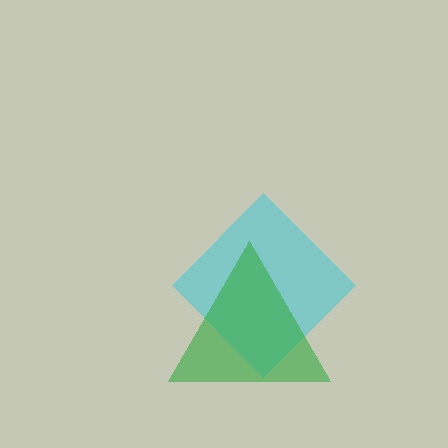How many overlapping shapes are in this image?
There are 2 overlapping shapes in the image.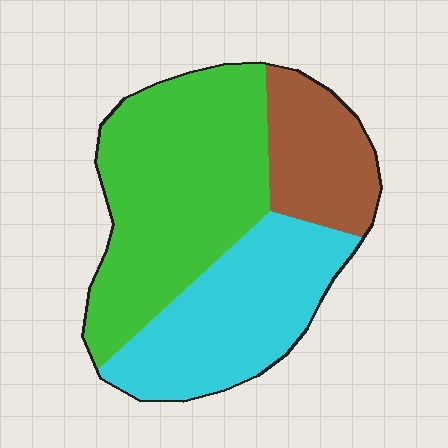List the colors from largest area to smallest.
From largest to smallest: green, cyan, brown.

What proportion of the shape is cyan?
Cyan takes up about one third (1/3) of the shape.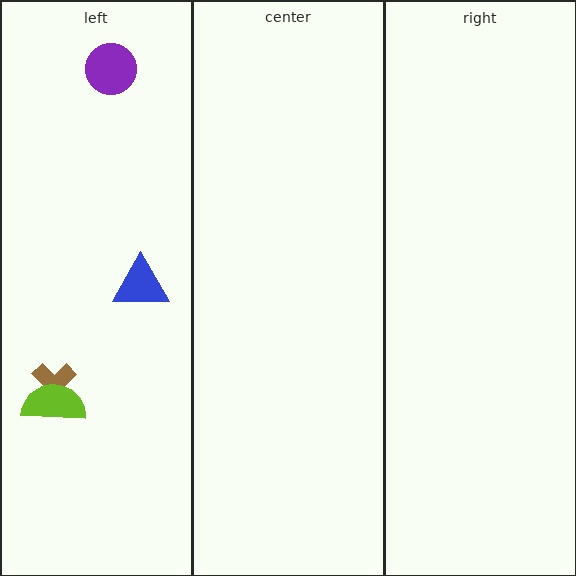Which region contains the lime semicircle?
The left region.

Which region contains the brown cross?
The left region.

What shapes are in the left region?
The purple circle, the brown cross, the lime semicircle, the blue triangle.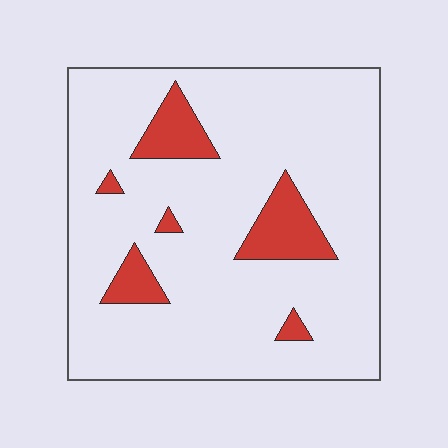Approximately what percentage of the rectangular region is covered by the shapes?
Approximately 10%.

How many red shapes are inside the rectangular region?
6.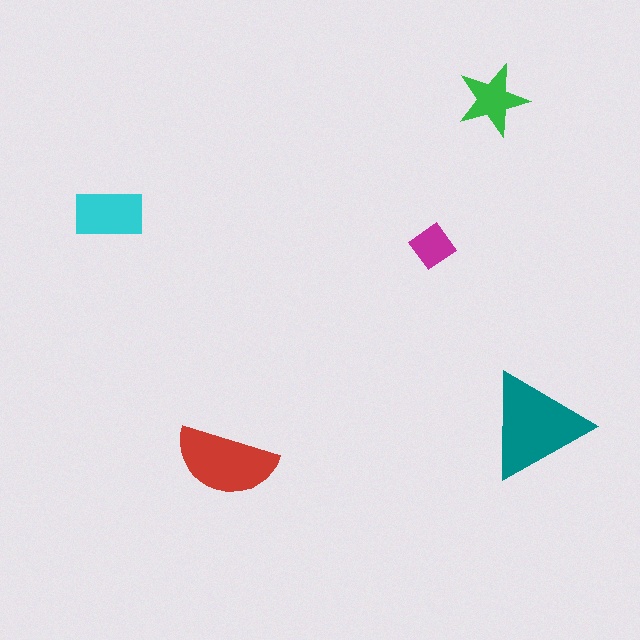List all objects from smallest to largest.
The magenta diamond, the green star, the cyan rectangle, the red semicircle, the teal triangle.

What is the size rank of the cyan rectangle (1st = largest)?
3rd.